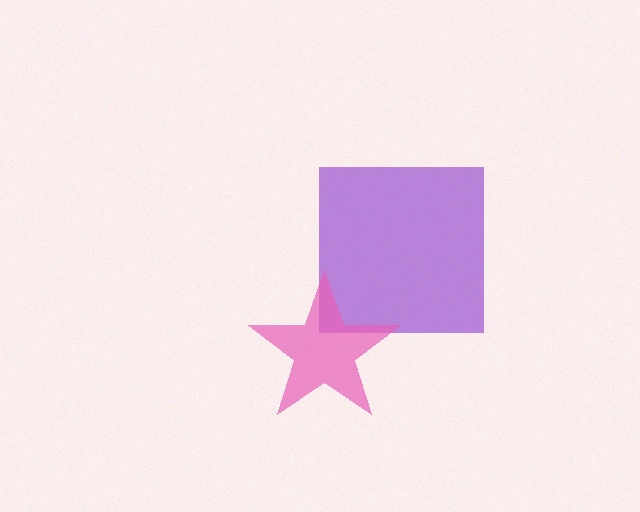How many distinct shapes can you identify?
There are 2 distinct shapes: a purple square, a pink star.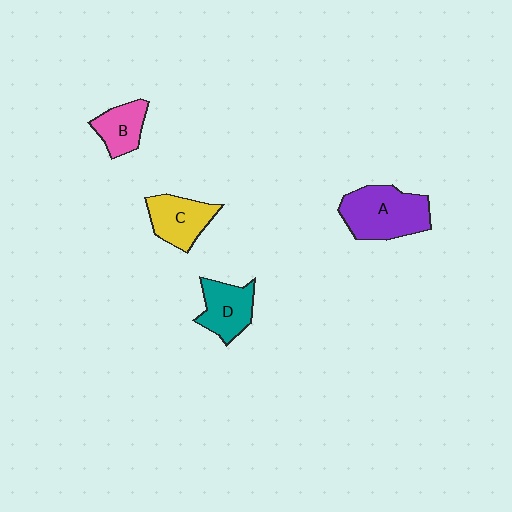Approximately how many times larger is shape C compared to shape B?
Approximately 1.3 times.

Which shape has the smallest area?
Shape B (pink).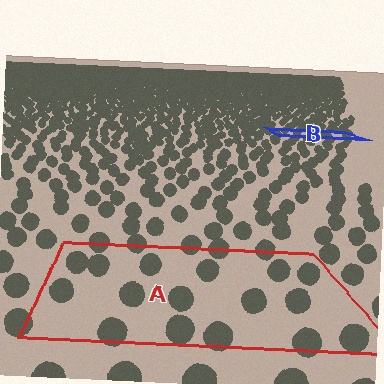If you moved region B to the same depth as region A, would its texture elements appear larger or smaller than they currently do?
They would appear larger. At a closer depth, the same texture elements are projected at a bigger on-screen size.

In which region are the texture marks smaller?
The texture marks are smaller in region B, because it is farther away.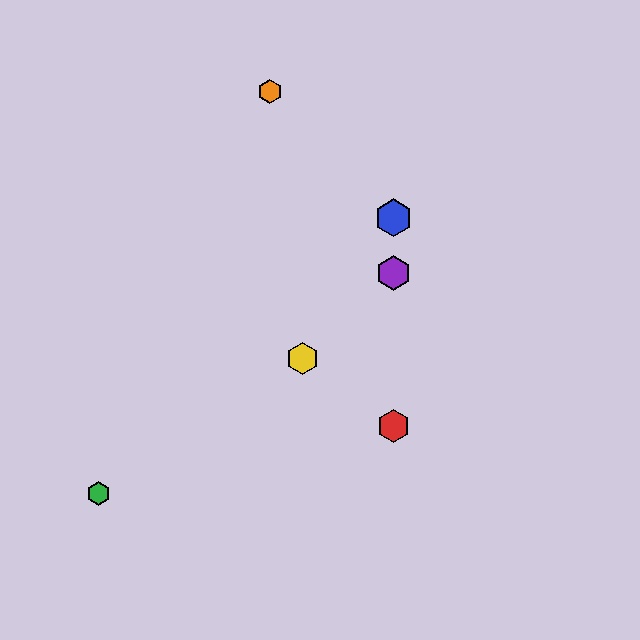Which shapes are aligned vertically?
The red hexagon, the blue hexagon, the purple hexagon are aligned vertically.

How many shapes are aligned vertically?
3 shapes (the red hexagon, the blue hexagon, the purple hexagon) are aligned vertically.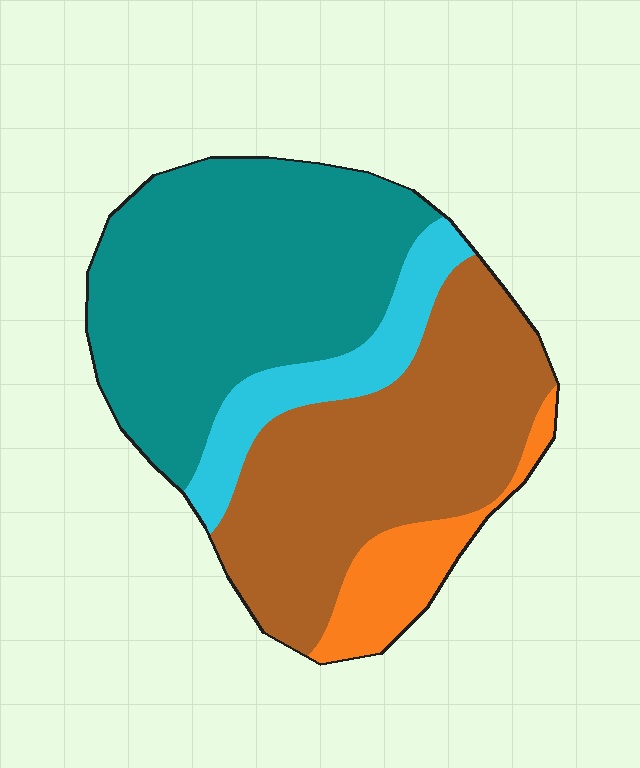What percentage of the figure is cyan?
Cyan takes up less than a quarter of the figure.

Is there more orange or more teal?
Teal.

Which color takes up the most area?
Teal, at roughly 40%.